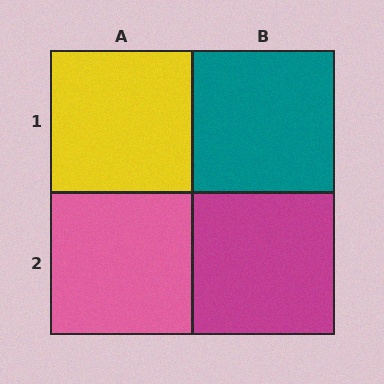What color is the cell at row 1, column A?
Yellow.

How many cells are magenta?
1 cell is magenta.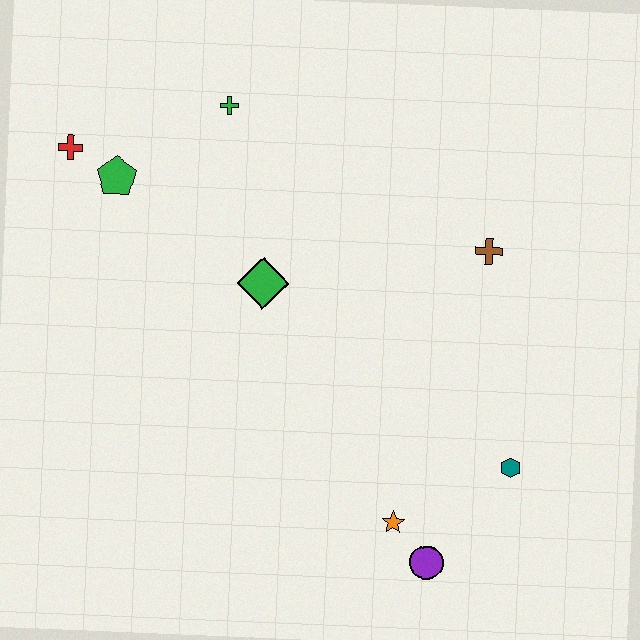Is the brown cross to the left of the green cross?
No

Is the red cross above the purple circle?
Yes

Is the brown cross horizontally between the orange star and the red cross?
No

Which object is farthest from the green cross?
The purple circle is farthest from the green cross.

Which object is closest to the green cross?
The green pentagon is closest to the green cross.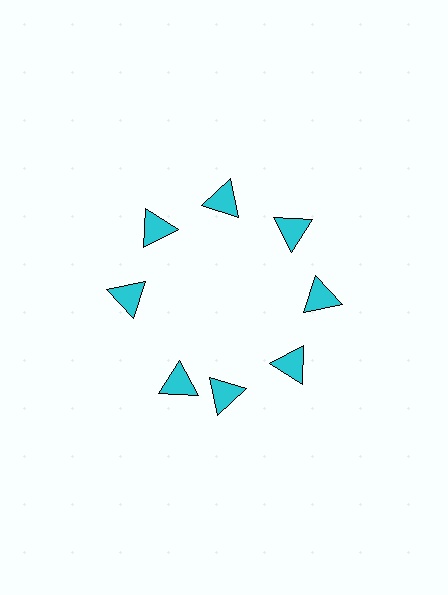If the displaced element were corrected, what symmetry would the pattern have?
It would have 8-fold rotational symmetry — the pattern would map onto itself every 45 degrees.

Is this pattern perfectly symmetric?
No. The 8 cyan triangles are arranged in a ring, but one element near the 8 o'clock position is rotated out of alignment along the ring, breaking the 8-fold rotational symmetry.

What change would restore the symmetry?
The symmetry would be restored by rotating it back into even spacing with its neighbors so that all 8 triangles sit at equal angles and equal distance from the center.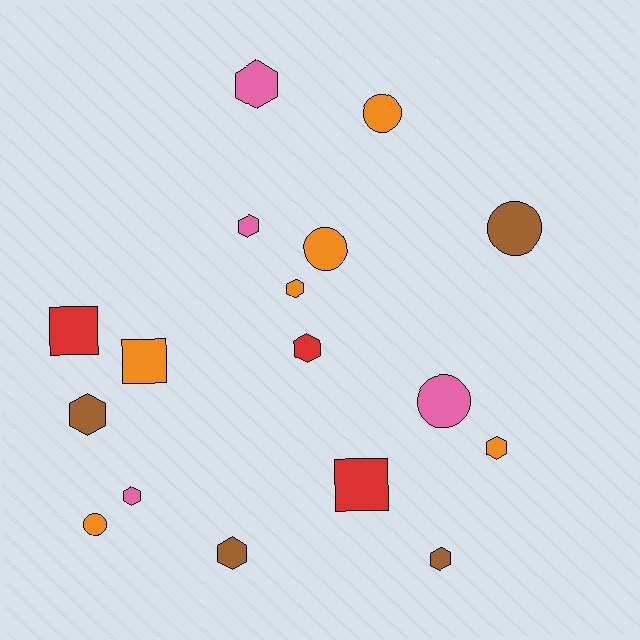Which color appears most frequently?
Orange, with 6 objects.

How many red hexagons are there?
There is 1 red hexagon.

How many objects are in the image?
There are 17 objects.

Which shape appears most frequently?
Hexagon, with 9 objects.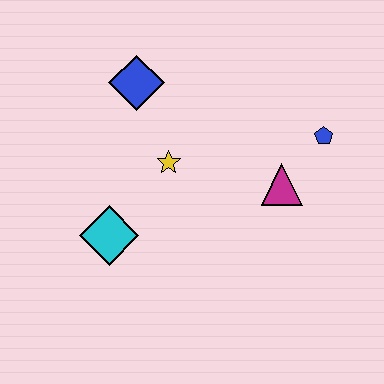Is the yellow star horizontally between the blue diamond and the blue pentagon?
Yes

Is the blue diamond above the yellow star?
Yes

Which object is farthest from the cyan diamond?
The blue pentagon is farthest from the cyan diamond.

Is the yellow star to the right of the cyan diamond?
Yes